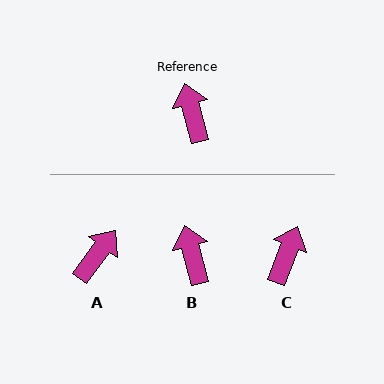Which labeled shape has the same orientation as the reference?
B.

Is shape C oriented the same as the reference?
No, it is off by about 36 degrees.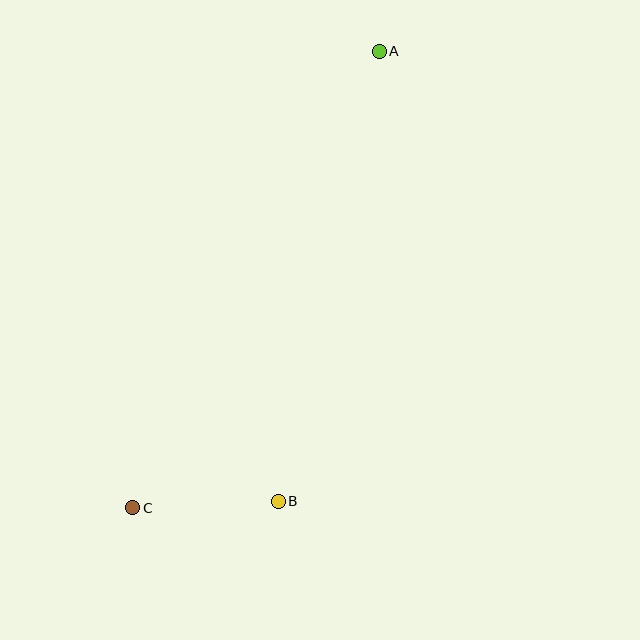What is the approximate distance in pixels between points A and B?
The distance between A and B is approximately 461 pixels.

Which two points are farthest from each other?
Points A and C are farthest from each other.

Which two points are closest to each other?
Points B and C are closest to each other.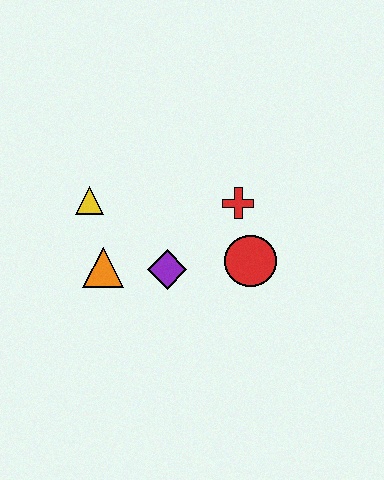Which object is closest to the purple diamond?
The orange triangle is closest to the purple diamond.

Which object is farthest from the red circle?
The yellow triangle is farthest from the red circle.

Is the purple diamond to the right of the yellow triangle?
Yes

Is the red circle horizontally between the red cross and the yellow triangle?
No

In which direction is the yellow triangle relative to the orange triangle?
The yellow triangle is above the orange triangle.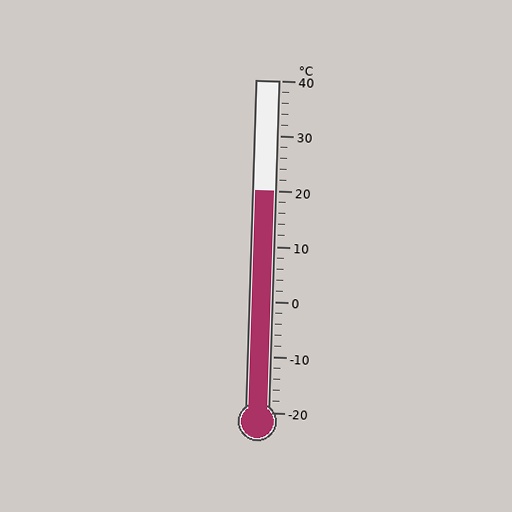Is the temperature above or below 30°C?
The temperature is below 30°C.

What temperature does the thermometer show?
The thermometer shows approximately 20°C.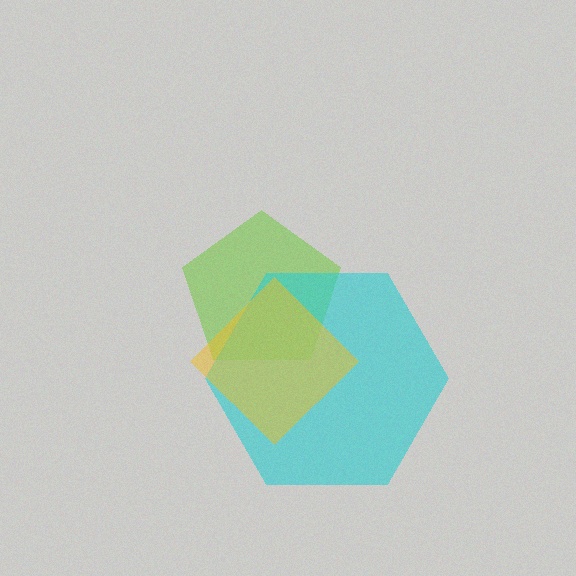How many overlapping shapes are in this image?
There are 3 overlapping shapes in the image.